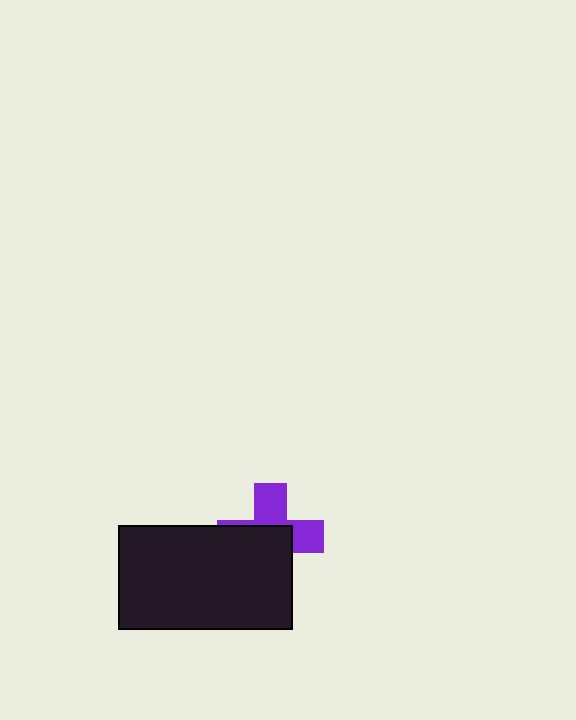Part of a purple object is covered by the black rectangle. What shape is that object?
It is a cross.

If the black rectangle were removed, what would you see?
You would see the complete purple cross.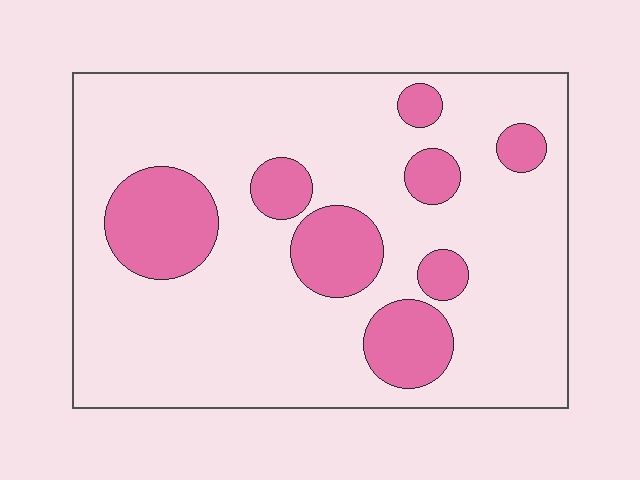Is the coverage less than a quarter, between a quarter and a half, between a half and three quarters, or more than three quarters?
Less than a quarter.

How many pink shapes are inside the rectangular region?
8.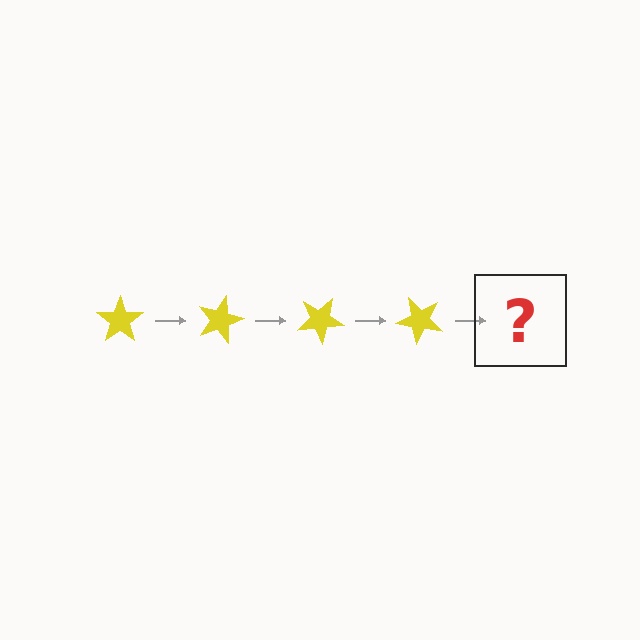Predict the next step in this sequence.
The next step is a yellow star rotated 60 degrees.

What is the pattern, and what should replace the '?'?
The pattern is that the star rotates 15 degrees each step. The '?' should be a yellow star rotated 60 degrees.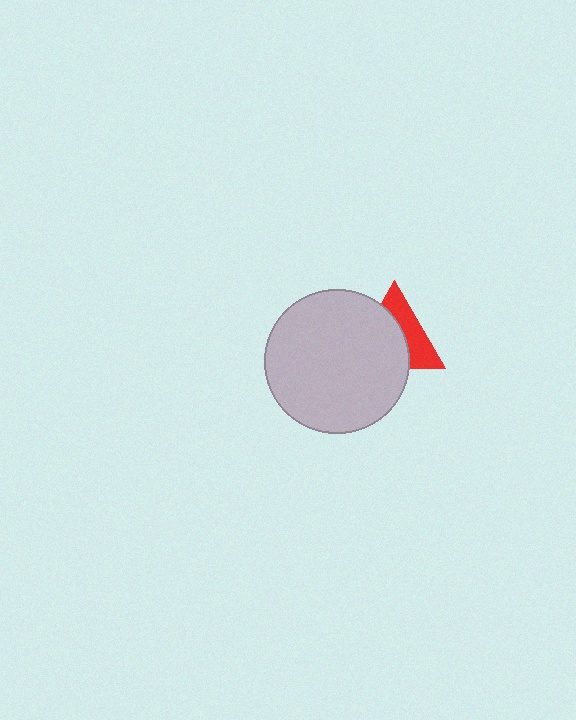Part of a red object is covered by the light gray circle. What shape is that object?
It is a triangle.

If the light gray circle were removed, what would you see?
You would see the complete red triangle.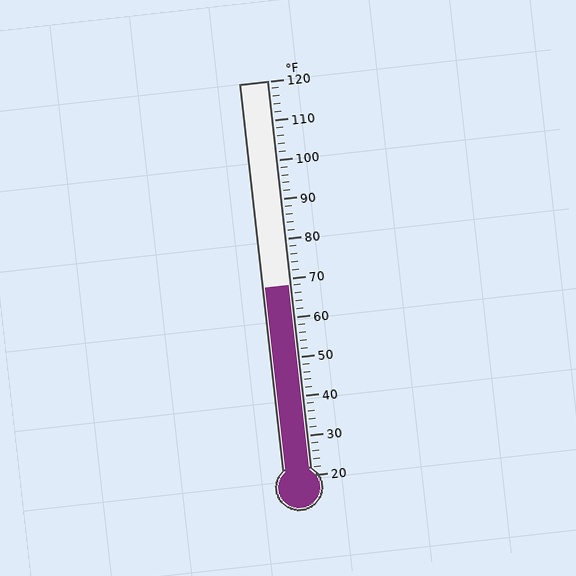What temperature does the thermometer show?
The thermometer shows approximately 68°F.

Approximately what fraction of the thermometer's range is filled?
The thermometer is filled to approximately 50% of its range.